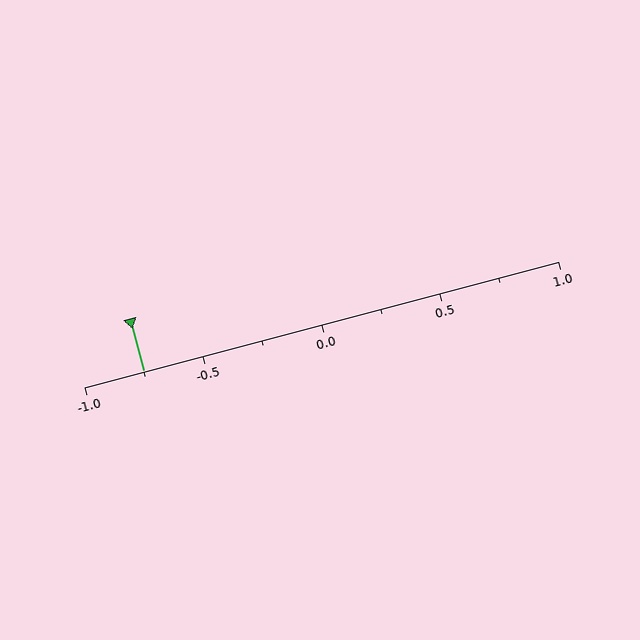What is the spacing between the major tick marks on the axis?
The major ticks are spaced 0.5 apart.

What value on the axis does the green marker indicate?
The marker indicates approximately -0.75.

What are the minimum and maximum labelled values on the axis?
The axis runs from -1.0 to 1.0.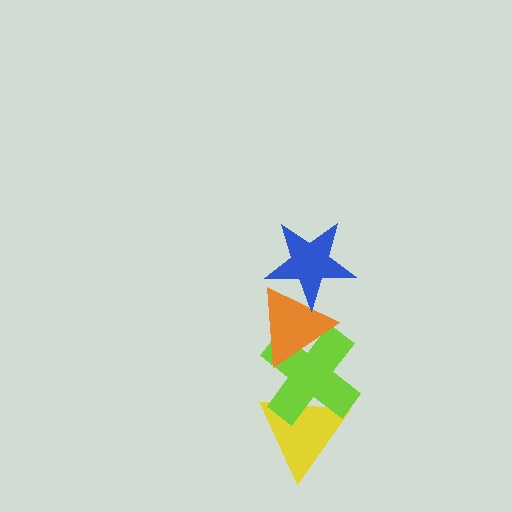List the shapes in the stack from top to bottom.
From top to bottom: the blue star, the orange triangle, the lime cross, the yellow triangle.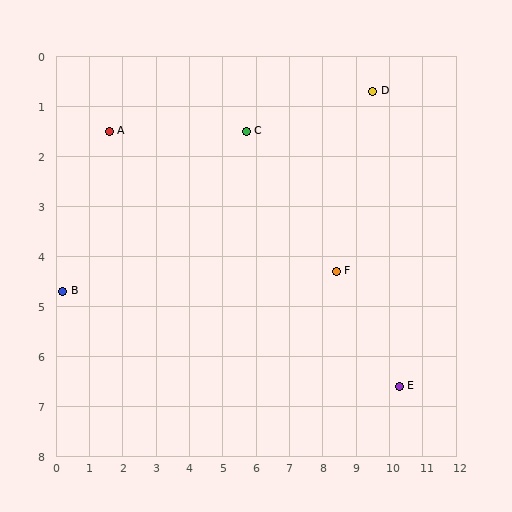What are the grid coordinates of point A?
Point A is at approximately (1.6, 1.5).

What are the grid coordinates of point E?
Point E is at approximately (10.3, 6.6).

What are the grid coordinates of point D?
Point D is at approximately (9.5, 0.7).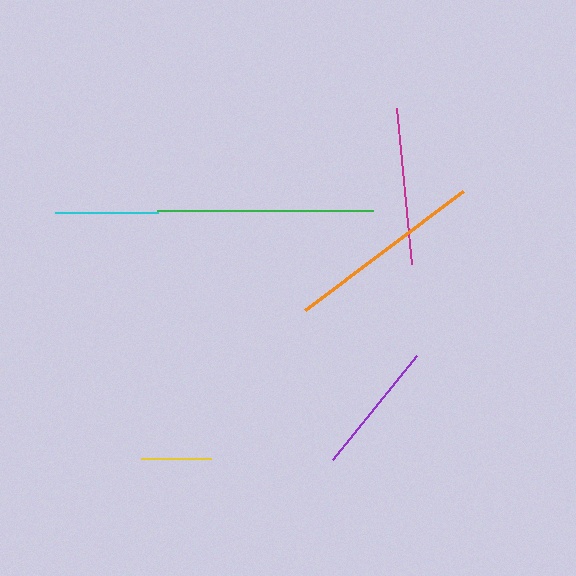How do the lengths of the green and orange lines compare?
The green and orange lines are approximately the same length.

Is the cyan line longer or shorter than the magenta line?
The magenta line is longer than the cyan line.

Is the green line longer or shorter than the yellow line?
The green line is longer than the yellow line.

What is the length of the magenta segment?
The magenta segment is approximately 157 pixels long.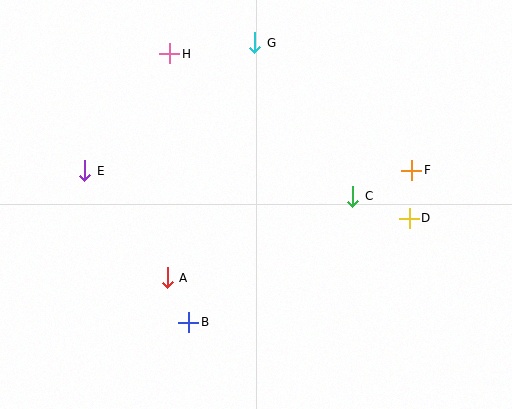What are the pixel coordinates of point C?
Point C is at (353, 196).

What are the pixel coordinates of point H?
Point H is at (170, 54).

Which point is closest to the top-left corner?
Point H is closest to the top-left corner.